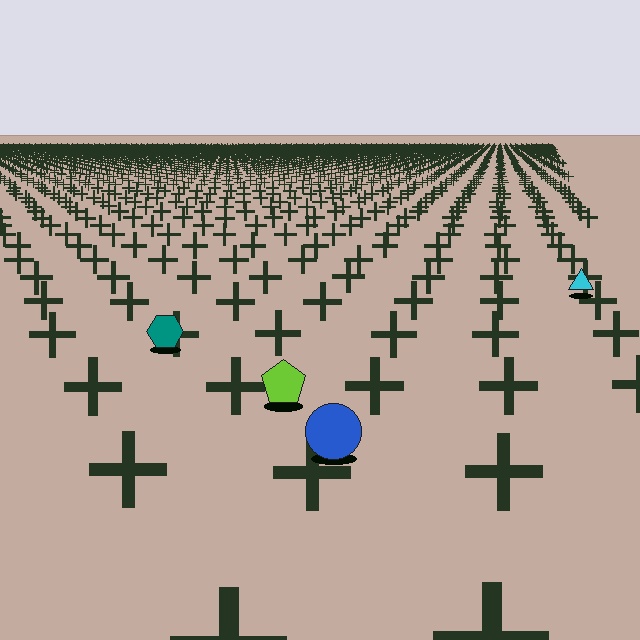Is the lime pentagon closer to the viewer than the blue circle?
No. The blue circle is closer — you can tell from the texture gradient: the ground texture is coarser near it.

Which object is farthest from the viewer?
The cyan triangle is farthest from the viewer. It appears smaller and the ground texture around it is denser.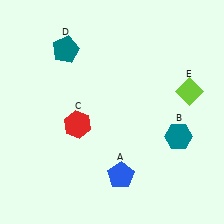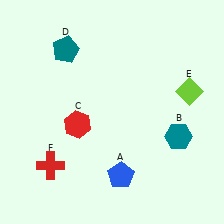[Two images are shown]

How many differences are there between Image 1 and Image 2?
There is 1 difference between the two images.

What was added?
A red cross (F) was added in Image 2.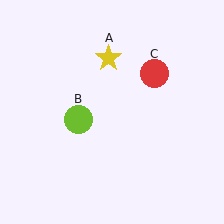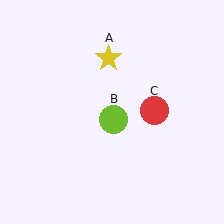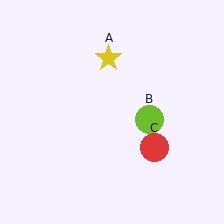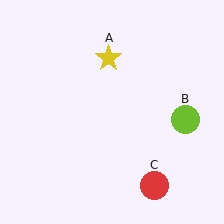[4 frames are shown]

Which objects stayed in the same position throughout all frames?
Yellow star (object A) remained stationary.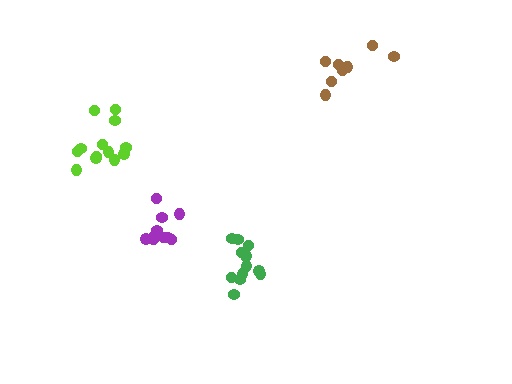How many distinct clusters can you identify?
There are 4 distinct clusters.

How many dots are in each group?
Group 1: 10 dots, Group 2: 12 dots, Group 3: 13 dots, Group 4: 8 dots (43 total).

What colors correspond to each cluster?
The clusters are colored: purple, green, lime, brown.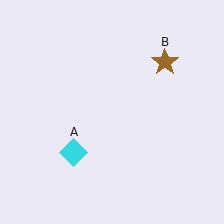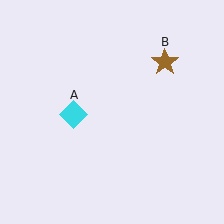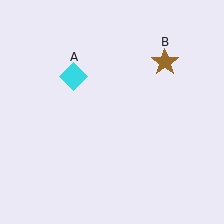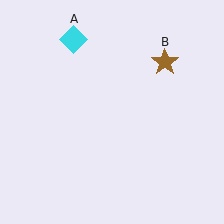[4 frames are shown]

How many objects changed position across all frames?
1 object changed position: cyan diamond (object A).